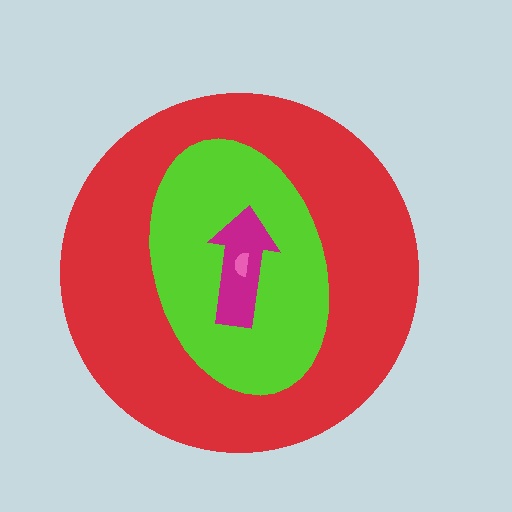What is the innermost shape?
The pink semicircle.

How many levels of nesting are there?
4.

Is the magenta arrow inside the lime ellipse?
Yes.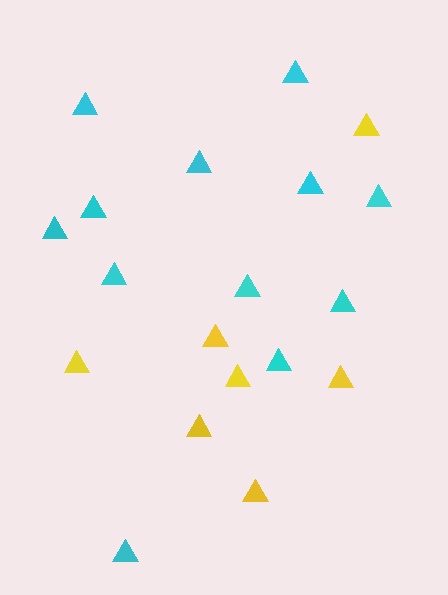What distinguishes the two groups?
There are 2 groups: one group of yellow triangles (7) and one group of cyan triangles (12).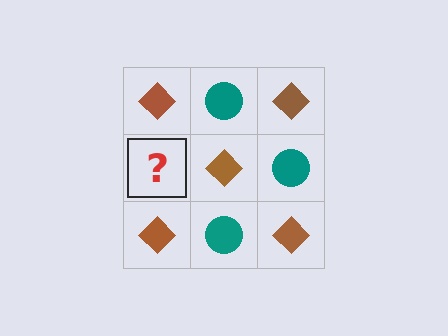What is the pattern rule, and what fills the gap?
The rule is that it alternates brown diamond and teal circle in a checkerboard pattern. The gap should be filled with a teal circle.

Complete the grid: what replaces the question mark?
The question mark should be replaced with a teal circle.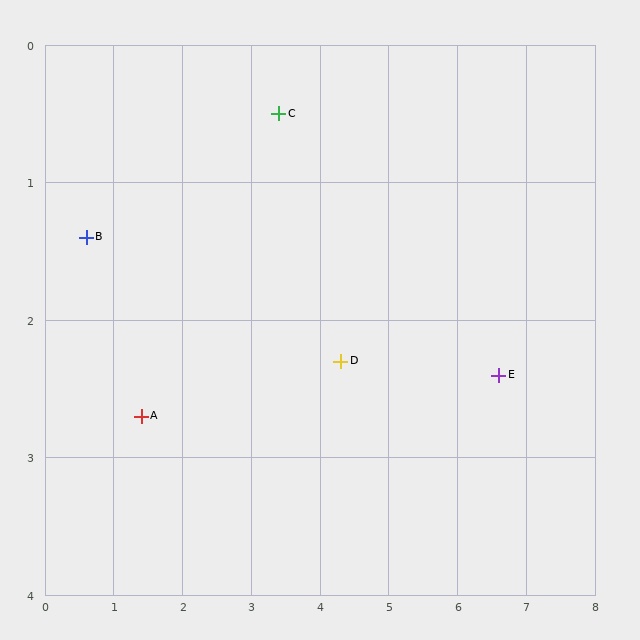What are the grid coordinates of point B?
Point B is at approximately (0.6, 1.4).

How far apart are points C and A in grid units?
Points C and A are about 3.0 grid units apart.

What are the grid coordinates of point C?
Point C is at approximately (3.4, 0.5).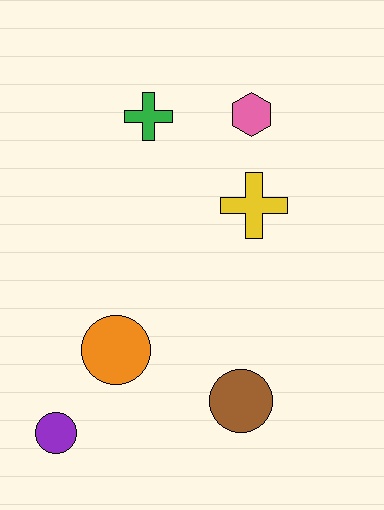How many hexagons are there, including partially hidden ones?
There is 1 hexagon.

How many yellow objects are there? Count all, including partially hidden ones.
There is 1 yellow object.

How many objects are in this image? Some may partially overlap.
There are 6 objects.